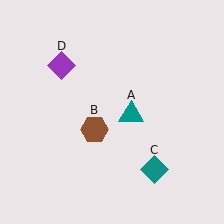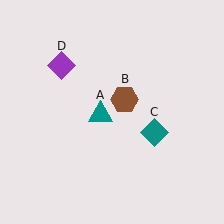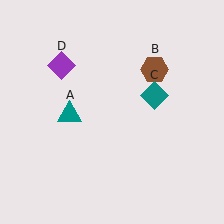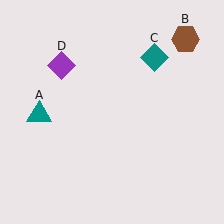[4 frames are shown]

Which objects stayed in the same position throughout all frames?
Purple diamond (object D) remained stationary.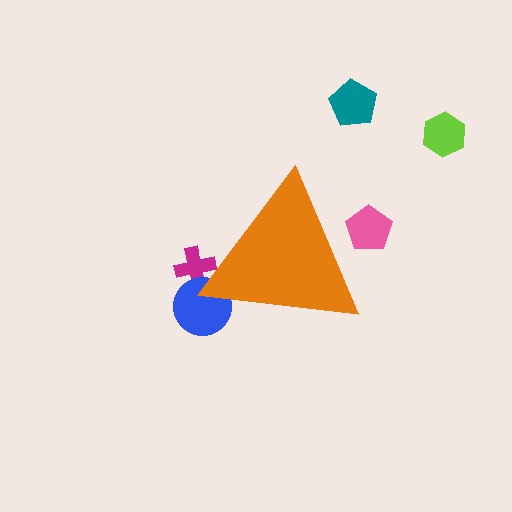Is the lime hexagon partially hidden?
No, the lime hexagon is fully visible.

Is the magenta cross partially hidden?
Yes, the magenta cross is partially hidden behind the orange triangle.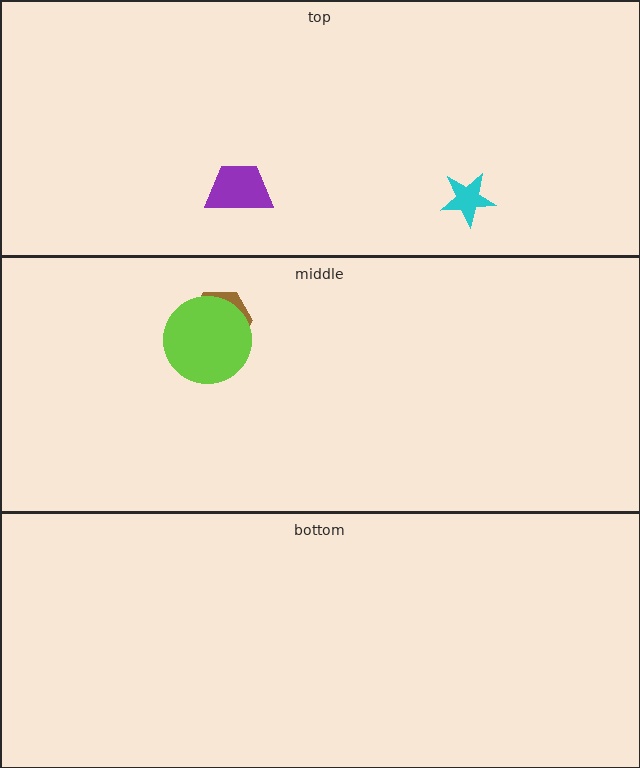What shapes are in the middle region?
The brown hexagon, the lime circle.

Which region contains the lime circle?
The middle region.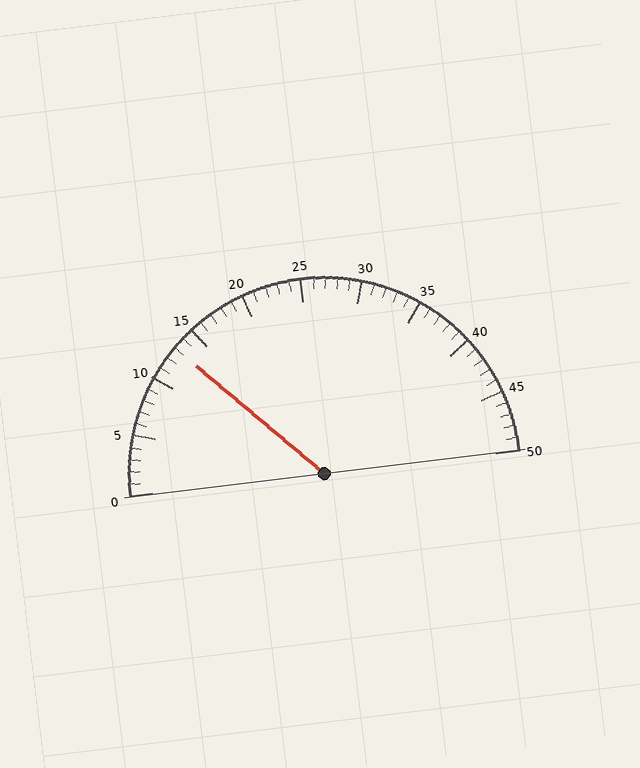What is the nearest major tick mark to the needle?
The nearest major tick mark is 15.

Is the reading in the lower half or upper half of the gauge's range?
The reading is in the lower half of the range (0 to 50).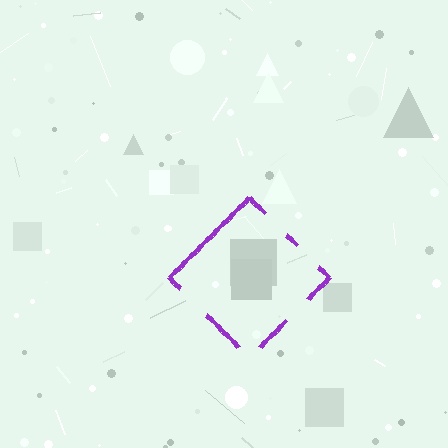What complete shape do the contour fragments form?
The contour fragments form a diamond.